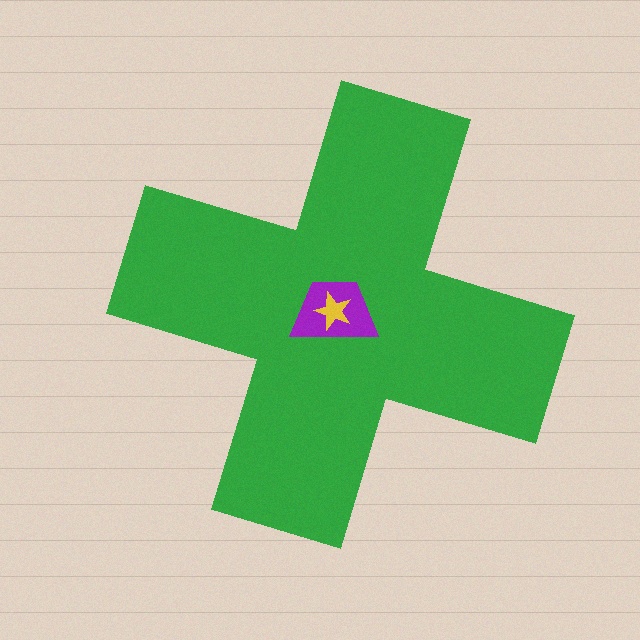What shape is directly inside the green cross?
The purple trapezoid.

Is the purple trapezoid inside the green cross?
Yes.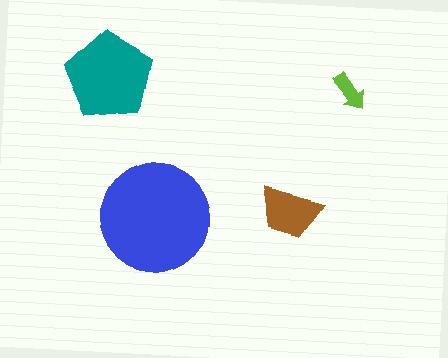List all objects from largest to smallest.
The blue circle, the teal pentagon, the brown trapezoid, the lime arrow.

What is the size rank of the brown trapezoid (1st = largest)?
3rd.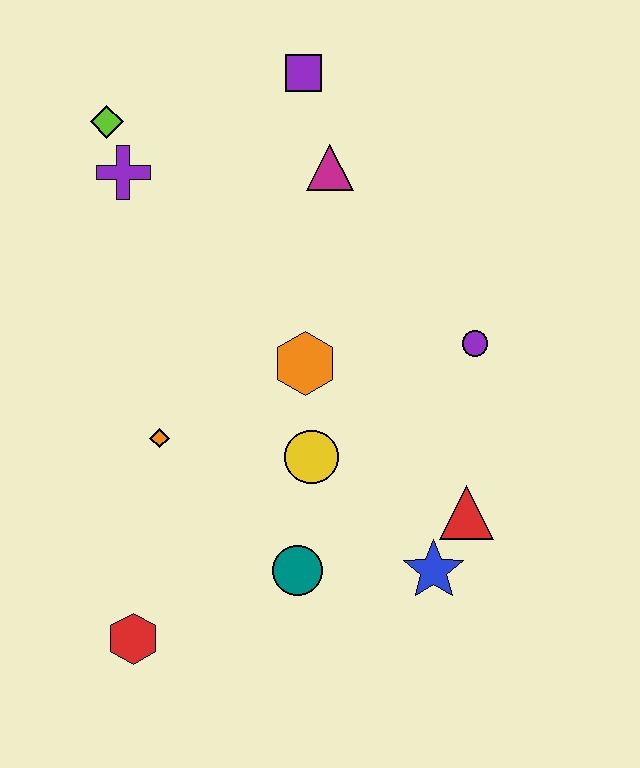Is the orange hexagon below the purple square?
Yes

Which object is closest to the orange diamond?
The yellow circle is closest to the orange diamond.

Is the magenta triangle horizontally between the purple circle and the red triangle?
No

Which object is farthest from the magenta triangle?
The red hexagon is farthest from the magenta triangle.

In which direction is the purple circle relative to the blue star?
The purple circle is above the blue star.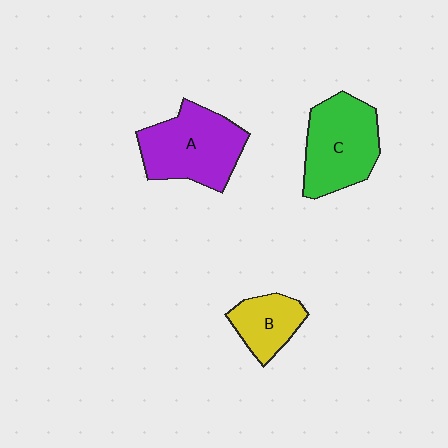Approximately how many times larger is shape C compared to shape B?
Approximately 1.8 times.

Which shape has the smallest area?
Shape B (yellow).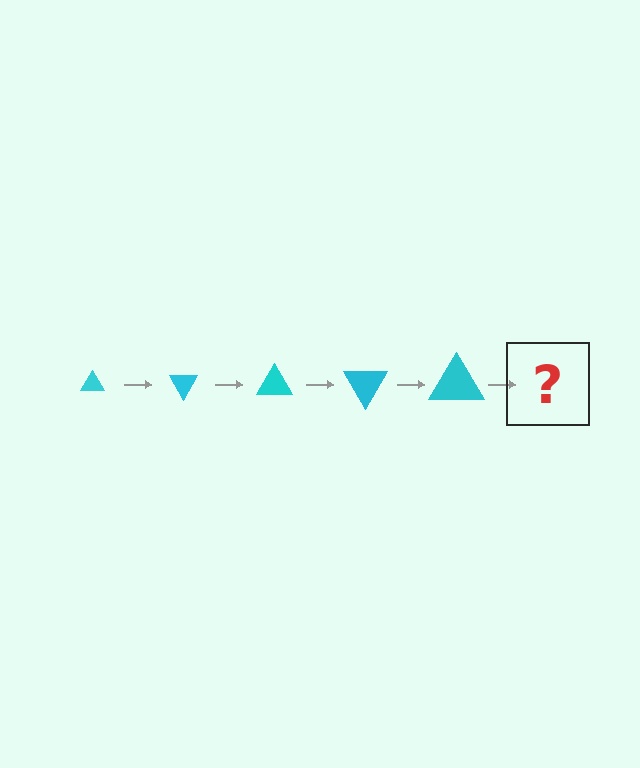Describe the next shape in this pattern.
It should be a triangle, larger than the previous one and rotated 300 degrees from the start.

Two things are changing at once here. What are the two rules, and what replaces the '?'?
The two rules are that the triangle grows larger each step and it rotates 60 degrees each step. The '?' should be a triangle, larger than the previous one and rotated 300 degrees from the start.